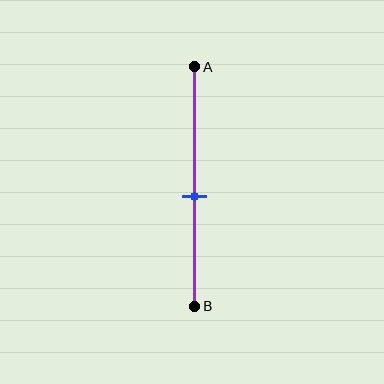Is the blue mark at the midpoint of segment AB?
No, the mark is at about 55% from A, not at the 50% midpoint.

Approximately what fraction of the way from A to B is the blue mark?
The blue mark is approximately 55% of the way from A to B.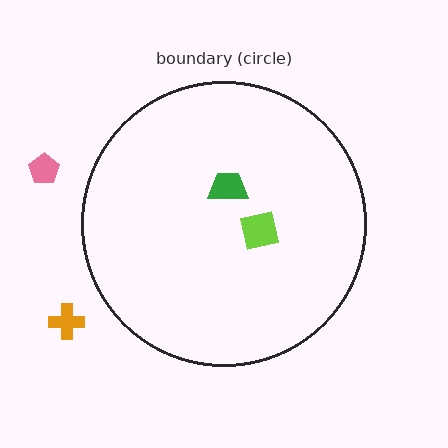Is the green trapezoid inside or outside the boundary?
Inside.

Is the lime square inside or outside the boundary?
Inside.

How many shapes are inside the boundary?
2 inside, 2 outside.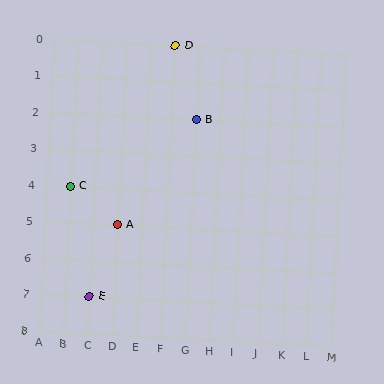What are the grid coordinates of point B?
Point B is at grid coordinates (G, 2).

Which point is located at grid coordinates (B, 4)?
Point C is at (B, 4).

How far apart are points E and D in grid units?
Points E and D are 3 columns and 7 rows apart (about 7.6 grid units diagonally).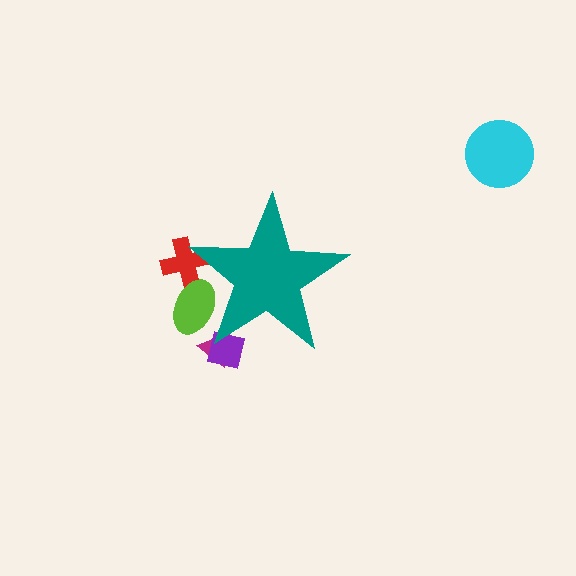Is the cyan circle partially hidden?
No, the cyan circle is fully visible.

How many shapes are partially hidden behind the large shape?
4 shapes are partially hidden.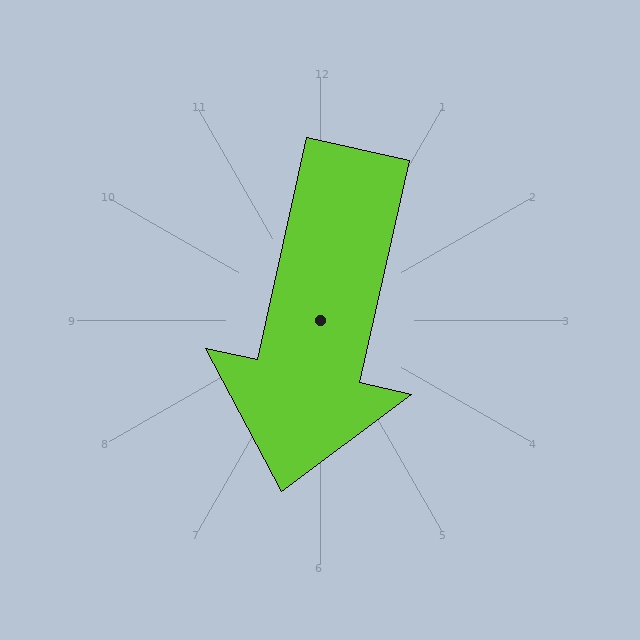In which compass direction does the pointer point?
South.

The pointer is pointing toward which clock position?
Roughly 6 o'clock.